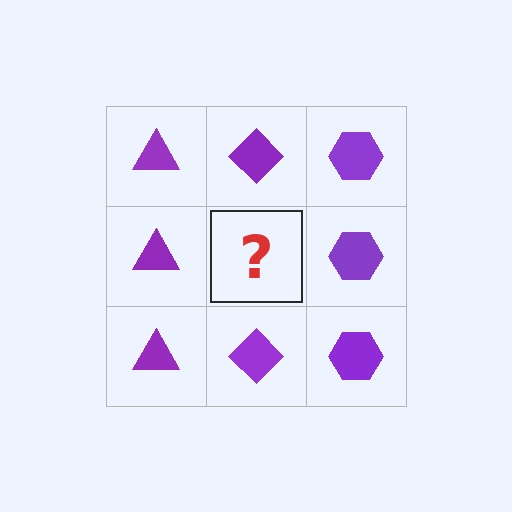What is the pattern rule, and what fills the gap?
The rule is that each column has a consistent shape. The gap should be filled with a purple diamond.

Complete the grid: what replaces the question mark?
The question mark should be replaced with a purple diamond.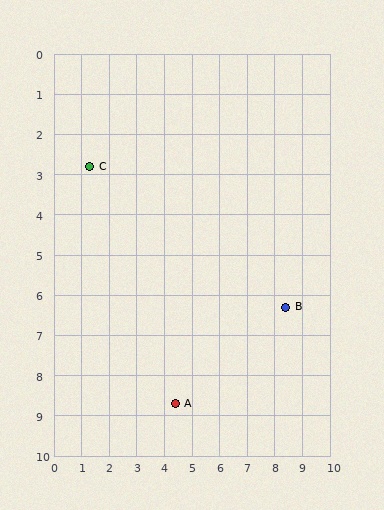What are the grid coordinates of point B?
Point B is at approximately (8.4, 6.3).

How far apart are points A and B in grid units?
Points A and B are about 4.7 grid units apart.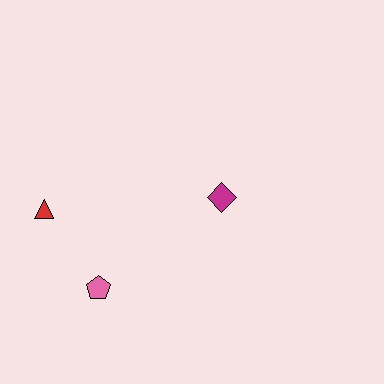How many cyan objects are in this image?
There are no cyan objects.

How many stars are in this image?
There are no stars.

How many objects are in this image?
There are 3 objects.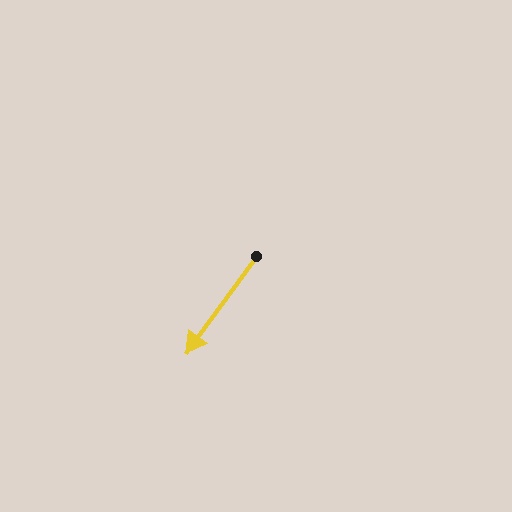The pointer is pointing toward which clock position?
Roughly 7 o'clock.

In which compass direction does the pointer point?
Southwest.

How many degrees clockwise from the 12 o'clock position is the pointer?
Approximately 216 degrees.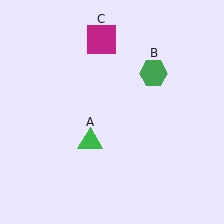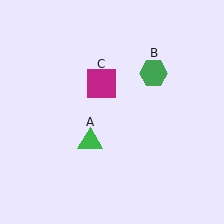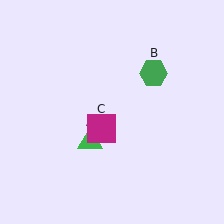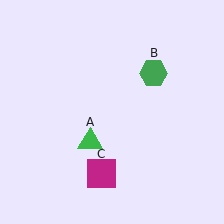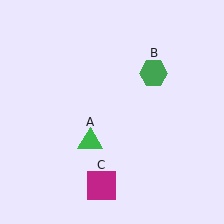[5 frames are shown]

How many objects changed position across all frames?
1 object changed position: magenta square (object C).